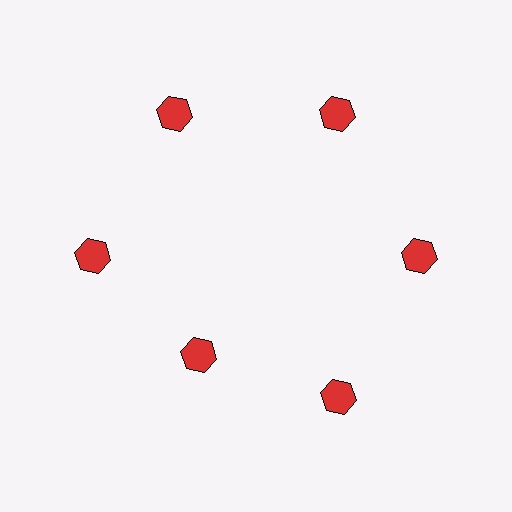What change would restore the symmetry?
The symmetry would be restored by moving it outward, back onto the ring so that all 6 hexagons sit at equal angles and equal distance from the center.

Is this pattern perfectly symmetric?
No. The 6 red hexagons are arranged in a ring, but one element near the 7 o'clock position is pulled inward toward the center, breaking the 6-fold rotational symmetry.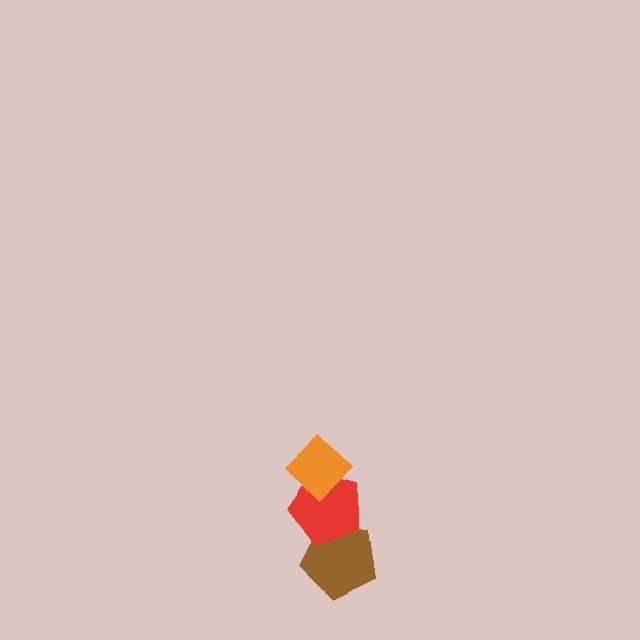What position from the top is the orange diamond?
The orange diamond is 1st from the top.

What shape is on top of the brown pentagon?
The red pentagon is on top of the brown pentagon.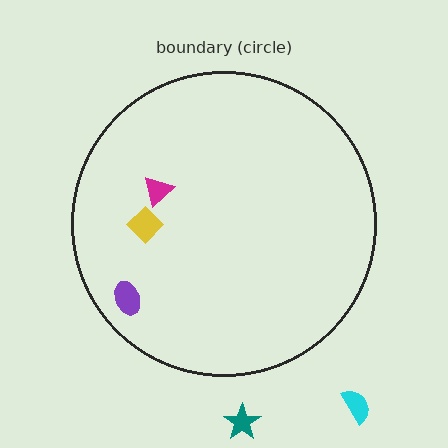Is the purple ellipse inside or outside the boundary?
Inside.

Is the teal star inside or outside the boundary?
Outside.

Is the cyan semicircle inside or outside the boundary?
Outside.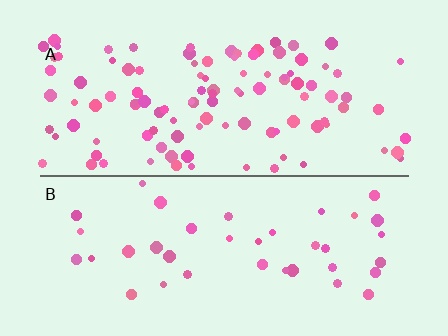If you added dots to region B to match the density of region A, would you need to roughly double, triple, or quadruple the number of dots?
Approximately triple.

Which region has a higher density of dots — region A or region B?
A (the top).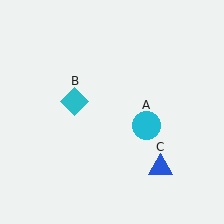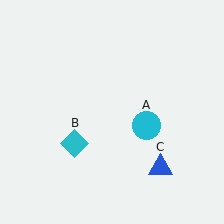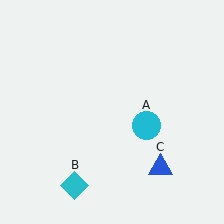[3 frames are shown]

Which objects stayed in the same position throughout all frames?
Cyan circle (object A) and blue triangle (object C) remained stationary.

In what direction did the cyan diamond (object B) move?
The cyan diamond (object B) moved down.